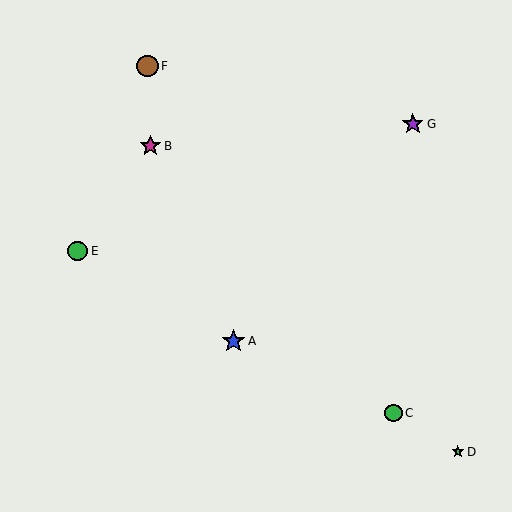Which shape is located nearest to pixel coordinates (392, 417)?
The green circle (labeled C) at (394, 413) is nearest to that location.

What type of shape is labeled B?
Shape B is a magenta star.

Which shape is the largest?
The blue star (labeled A) is the largest.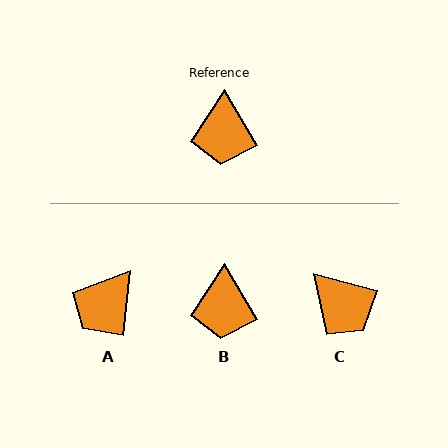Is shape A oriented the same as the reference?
No, it is off by about 37 degrees.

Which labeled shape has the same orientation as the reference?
B.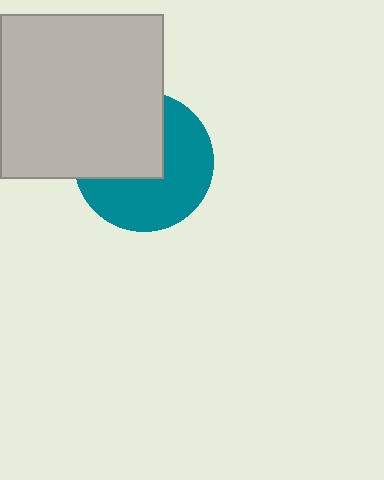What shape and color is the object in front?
The object in front is a light gray square.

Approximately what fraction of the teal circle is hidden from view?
Roughly 44% of the teal circle is hidden behind the light gray square.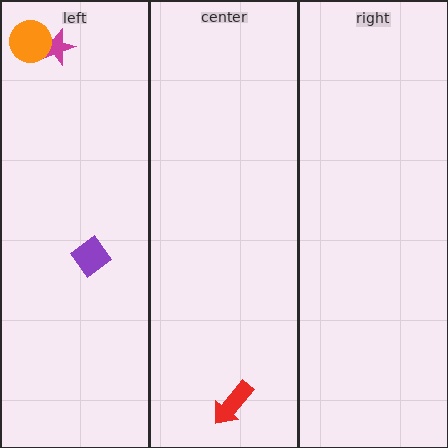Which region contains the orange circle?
The left region.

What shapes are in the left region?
The purple diamond, the magenta star, the orange circle.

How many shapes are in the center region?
1.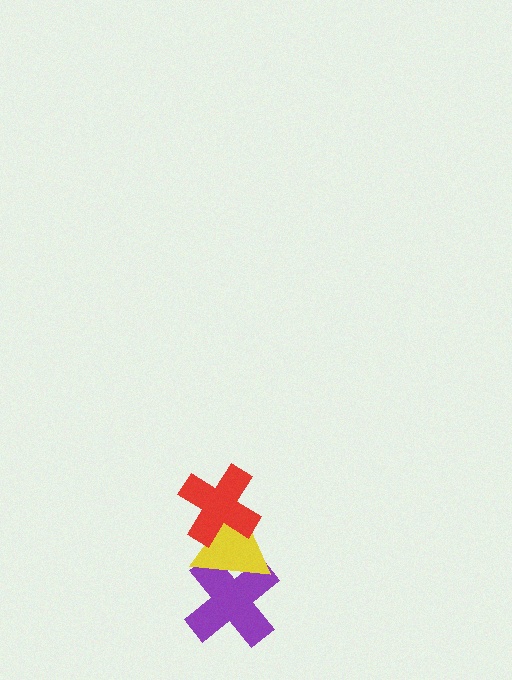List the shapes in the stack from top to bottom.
From top to bottom: the red cross, the yellow triangle, the purple cross.